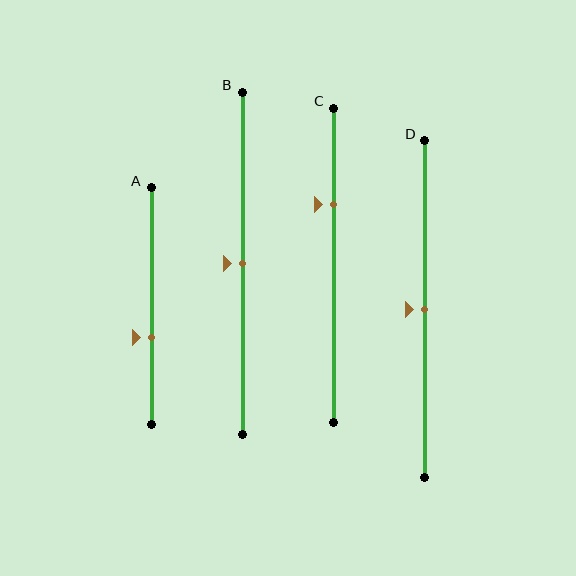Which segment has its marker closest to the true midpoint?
Segment B has its marker closest to the true midpoint.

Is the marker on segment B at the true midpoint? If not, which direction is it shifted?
Yes, the marker on segment B is at the true midpoint.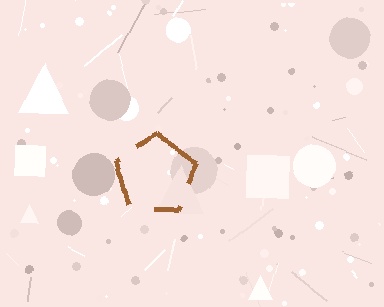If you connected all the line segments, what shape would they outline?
They would outline a pentagon.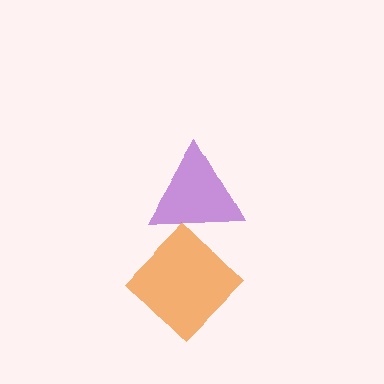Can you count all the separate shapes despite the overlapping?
Yes, there are 2 separate shapes.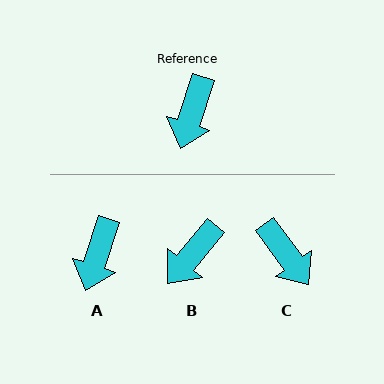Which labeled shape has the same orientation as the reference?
A.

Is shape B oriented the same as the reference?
No, it is off by about 22 degrees.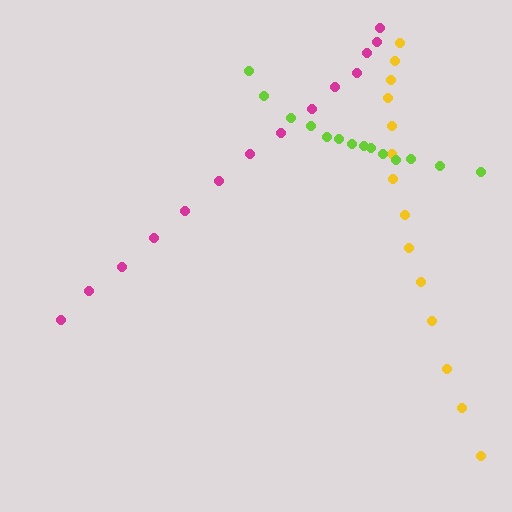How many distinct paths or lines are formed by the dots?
There are 3 distinct paths.